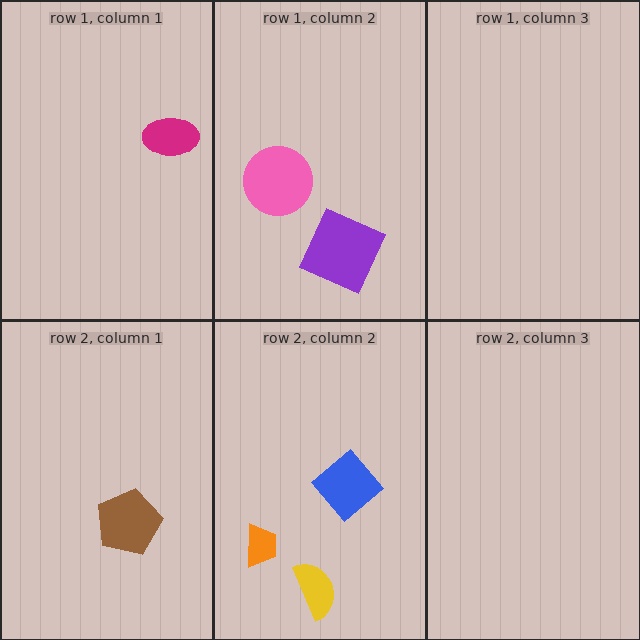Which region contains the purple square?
The row 1, column 2 region.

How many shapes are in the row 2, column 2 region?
3.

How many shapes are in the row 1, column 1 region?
1.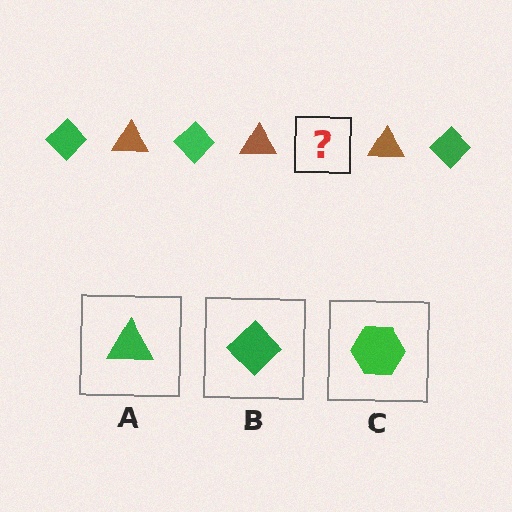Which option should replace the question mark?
Option B.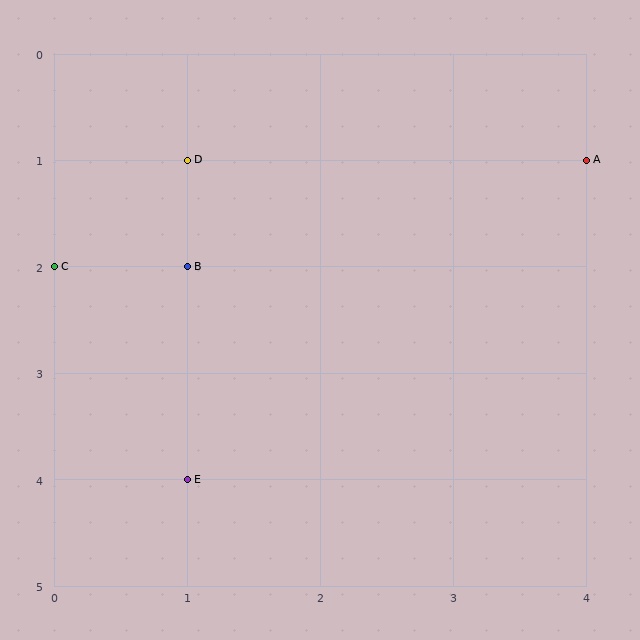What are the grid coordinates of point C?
Point C is at grid coordinates (0, 2).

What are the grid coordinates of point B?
Point B is at grid coordinates (1, 2).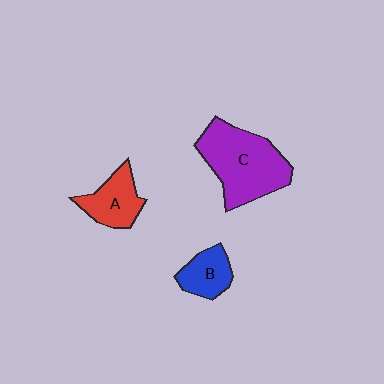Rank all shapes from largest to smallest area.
From largest to smallest: C (purple), A (red), B (blue).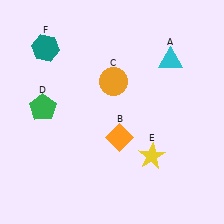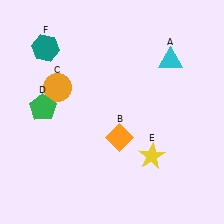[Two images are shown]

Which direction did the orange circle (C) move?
The orange circle (C) moved left.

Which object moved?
The orange circle (C) moved left.